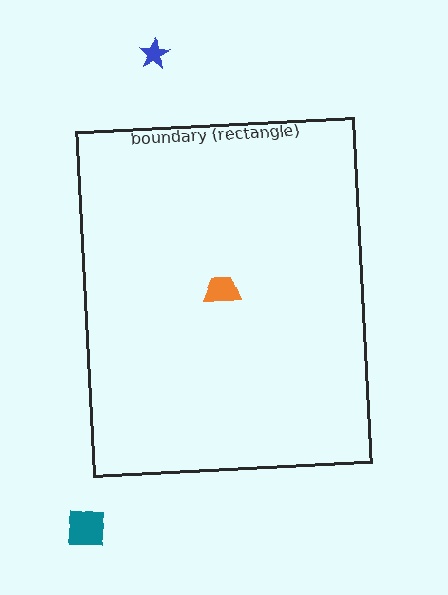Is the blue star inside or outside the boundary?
Outside.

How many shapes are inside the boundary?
1 inside, 2 outside.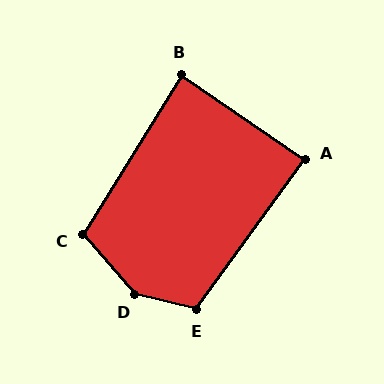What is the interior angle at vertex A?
Approximately 88 degrees (approximately right).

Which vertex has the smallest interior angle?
B, at approximately 87 degrees.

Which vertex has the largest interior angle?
D, at approximately 144 degrees.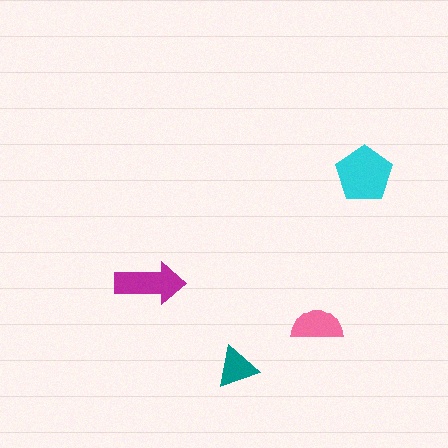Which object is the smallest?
The teal triangle.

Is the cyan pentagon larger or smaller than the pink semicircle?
Larger.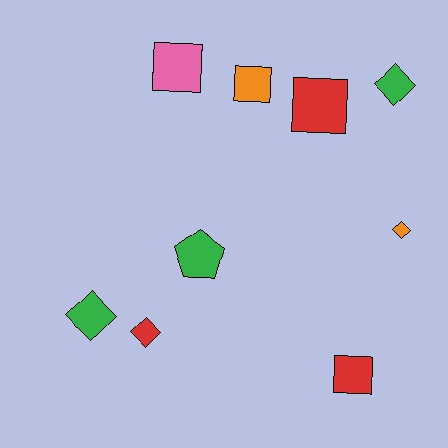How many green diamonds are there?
There are 2 green diamonds.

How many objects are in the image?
There are 9 objects.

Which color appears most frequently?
Red, with 3 objects.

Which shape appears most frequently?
Square, with 4 objects.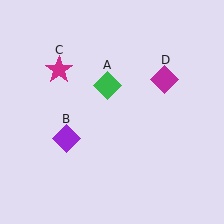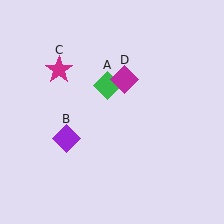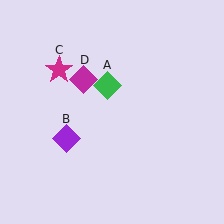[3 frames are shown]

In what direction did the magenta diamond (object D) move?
The magenta diamond (object D) moved left.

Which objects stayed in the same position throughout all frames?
Green diamond (object A) and purple diamond (object B) and magenta star (object C) remained stationary.